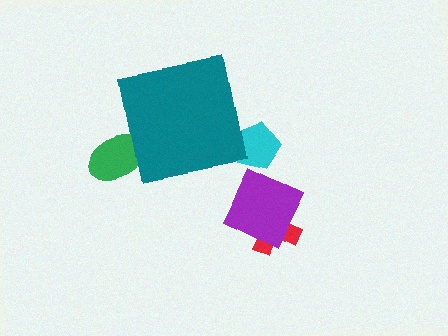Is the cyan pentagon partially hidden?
Yes, the cyan pentagon is partially hidden behind the teal square.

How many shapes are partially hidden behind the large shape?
2 shapes are partially hidden.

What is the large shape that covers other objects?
A teal square.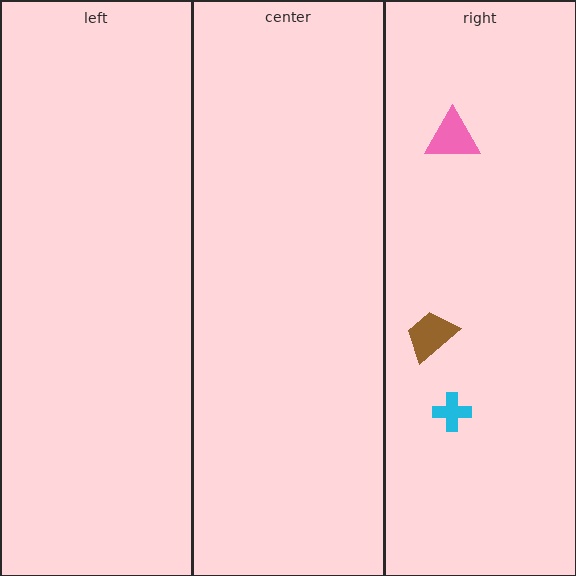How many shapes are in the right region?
3.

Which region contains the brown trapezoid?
The right region.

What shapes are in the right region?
The brown trapezoid, the pink triangle, the cyan cross.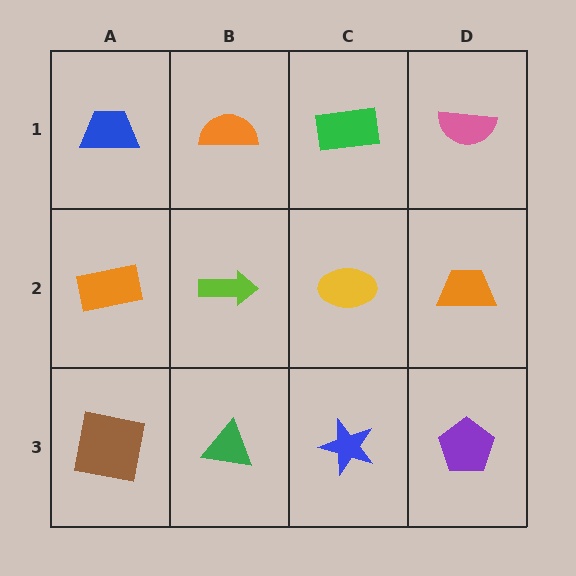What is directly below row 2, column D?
A purple pentagon.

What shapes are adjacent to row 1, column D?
An orange trapezoid (row 2, column D), a green rectangle (row 1, column C).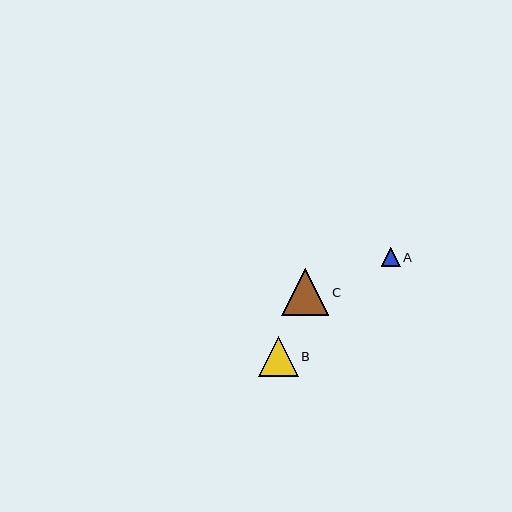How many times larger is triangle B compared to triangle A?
Triangle B is approximately 2.1 times the size of triangle A.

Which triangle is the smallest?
Triangle A is the smallest with a size of approximately 19 pixels.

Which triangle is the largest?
Triangle C is the largest with a size of approximately 47 pixels.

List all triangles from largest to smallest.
From largest to smallest: C, B, A.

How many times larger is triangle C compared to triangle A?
Triangle C is approximately 2.5 times the size of triangle A.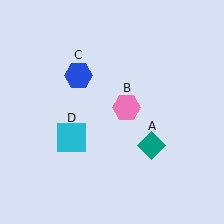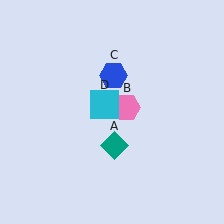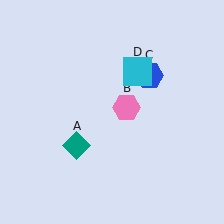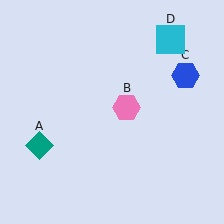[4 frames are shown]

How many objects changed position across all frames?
3 objects changed position: teal diamond (object A), blue hexagon (object C), cyan square (object D).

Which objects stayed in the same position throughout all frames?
Pink hexagon (object B) remained stationary.